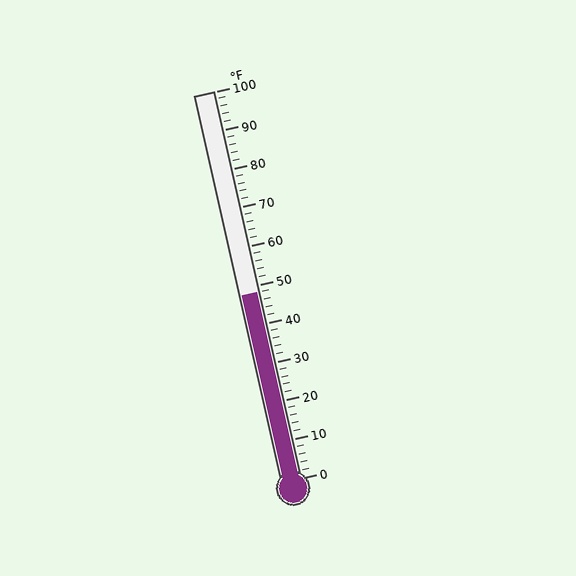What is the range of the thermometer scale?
The thermometer scale ranges from 0°F to 100°F.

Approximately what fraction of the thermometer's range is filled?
The thermometer is filled to approximately 50% of its range.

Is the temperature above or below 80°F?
The temperature is below 80°F.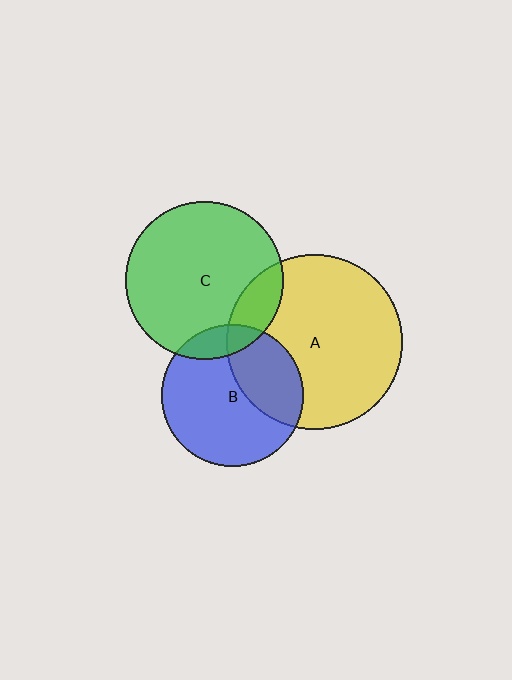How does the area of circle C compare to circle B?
Approximately 1.2 times.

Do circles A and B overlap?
Yes.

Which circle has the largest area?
Circle A (yellow).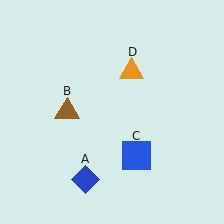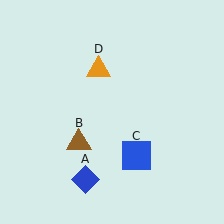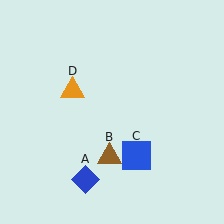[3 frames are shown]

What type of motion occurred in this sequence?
The brown triangle (object B), orange triangle (object D) rotated counterclockwise around the center of the scene.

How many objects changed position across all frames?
2 objects changed position: brown triangle (object B), orange triangle (object D).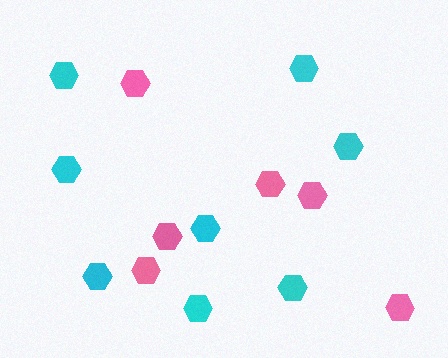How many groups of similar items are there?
There are 2 groups: one group of pink hexagons (6) and one group of cyan hexagons (8).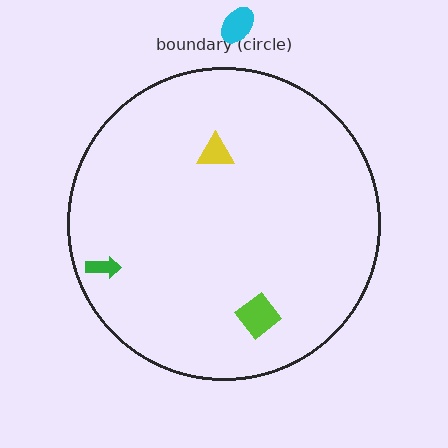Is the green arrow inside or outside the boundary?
Inside.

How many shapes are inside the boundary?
3 inside, 1 outside.